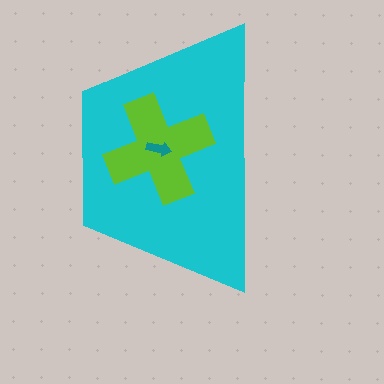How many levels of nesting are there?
3.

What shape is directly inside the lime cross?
The teal arrow.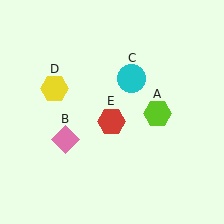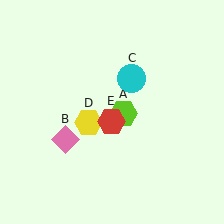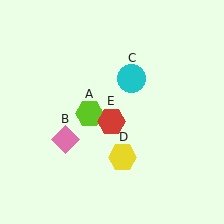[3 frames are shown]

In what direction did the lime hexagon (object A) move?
The lime hexagon (object A) moved left.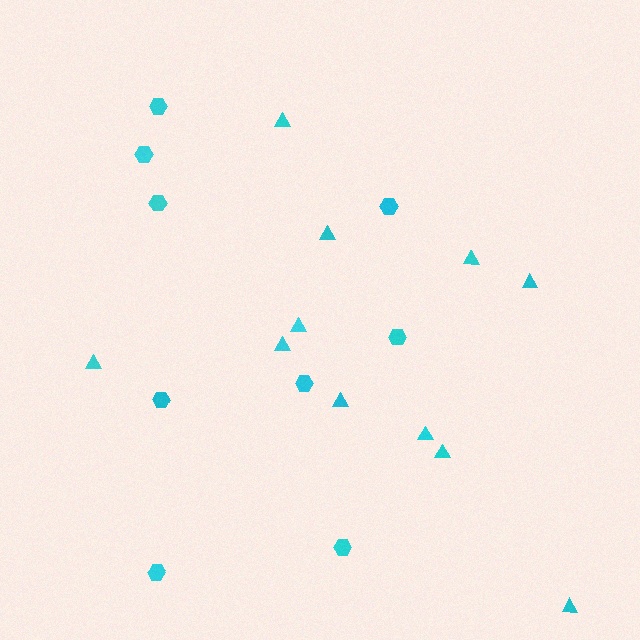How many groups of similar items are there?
There are 2 groups: one group of hexagons (9) and one group of triangles (11).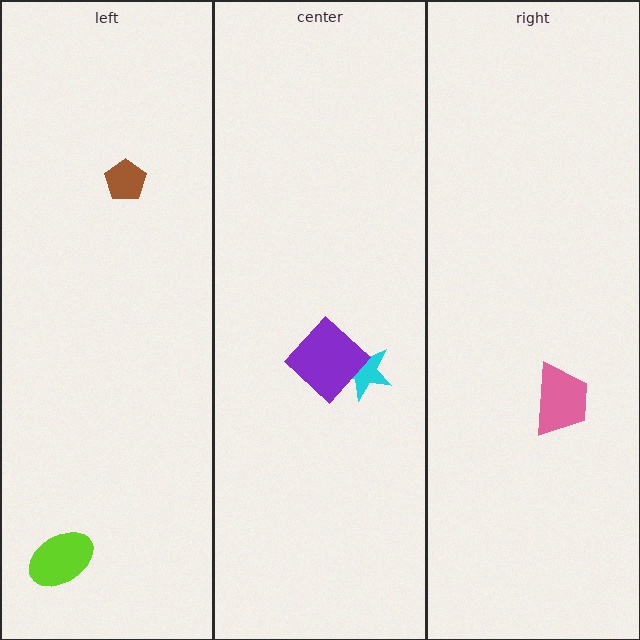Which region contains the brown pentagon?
The left region.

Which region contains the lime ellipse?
The left region.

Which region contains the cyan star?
The center region.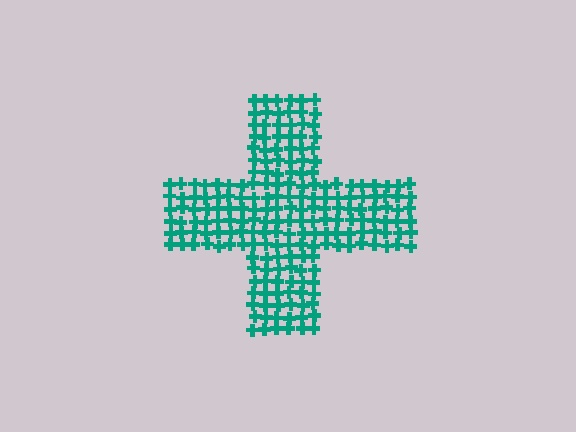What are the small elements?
The small elements are crosses.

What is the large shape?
The large shape is a cross.